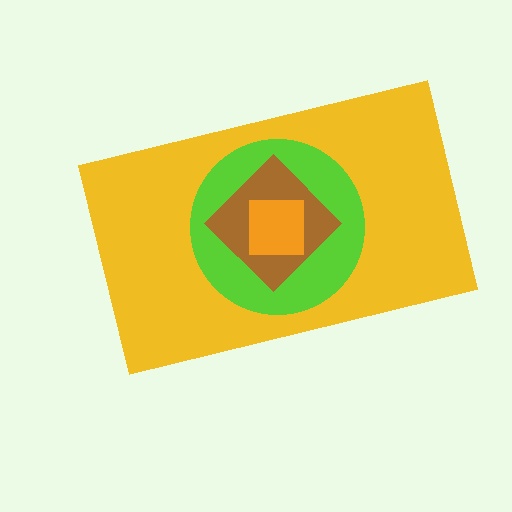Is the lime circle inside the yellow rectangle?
Yes.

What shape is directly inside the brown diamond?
The orange square.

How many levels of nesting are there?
4.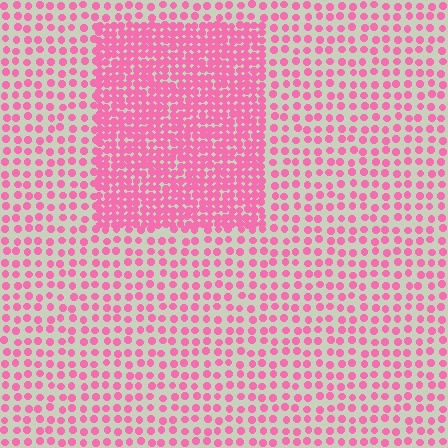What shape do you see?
I see a rectangle.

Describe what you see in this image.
The image contains small pink elements arranged at two different densities. A rectangle-shaped region is visible where the elements are more densely packed than the surrounding area.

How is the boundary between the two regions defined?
The boundary is defined by a change in element density (approximately 2.3x ratio). All elements are the same color, size, and shape.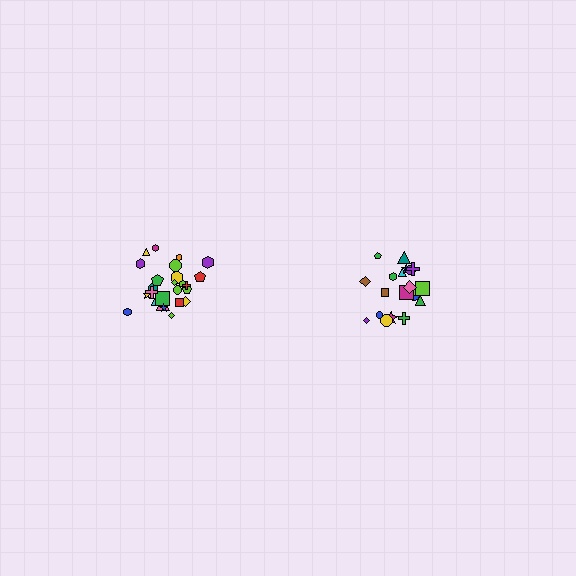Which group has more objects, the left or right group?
The left group.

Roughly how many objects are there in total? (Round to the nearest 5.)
Roughly 45 objects in total.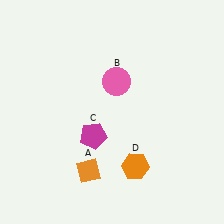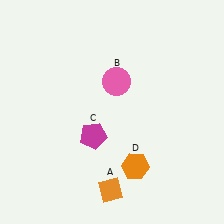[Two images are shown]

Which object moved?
The orange diamond (A) moved right.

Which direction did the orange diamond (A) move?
The orange diamond (A) moved right.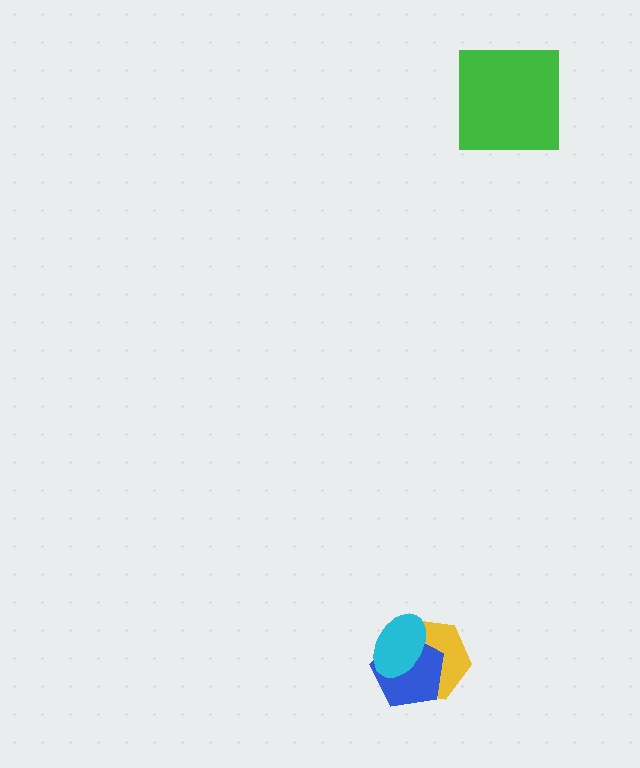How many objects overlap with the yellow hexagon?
2 objects overlap with the yellow hexagon.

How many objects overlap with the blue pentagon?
2 objects overlap with the blue pentagon.